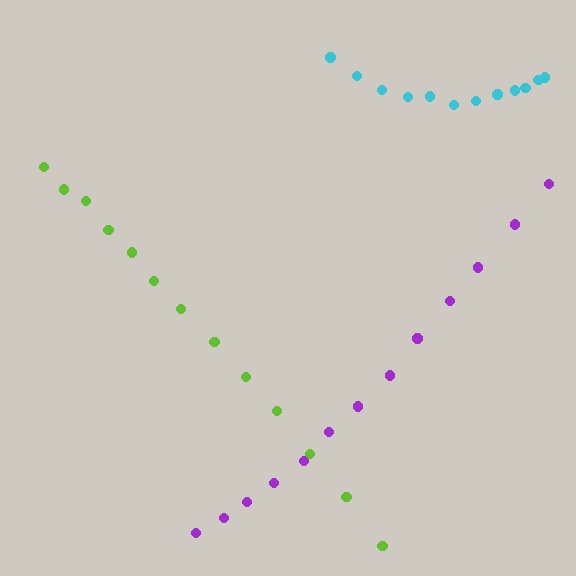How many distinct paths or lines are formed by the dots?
There are 3 distinct paths.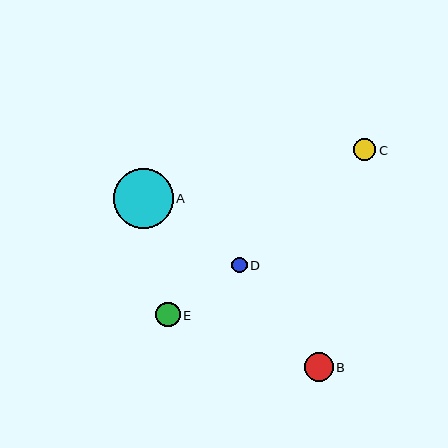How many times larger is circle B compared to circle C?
Circle B is approximately 1.3 times the size of circle C.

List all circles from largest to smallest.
From largest to smallest: A, B, E, C, D.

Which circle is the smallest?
Circle D is the smallest with a size of approximately 15 pixels.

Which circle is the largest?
Circle A is the largest with a size of approximately 60 pixels.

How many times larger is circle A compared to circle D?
Circle A is approximately 3.9 times the size of circle D.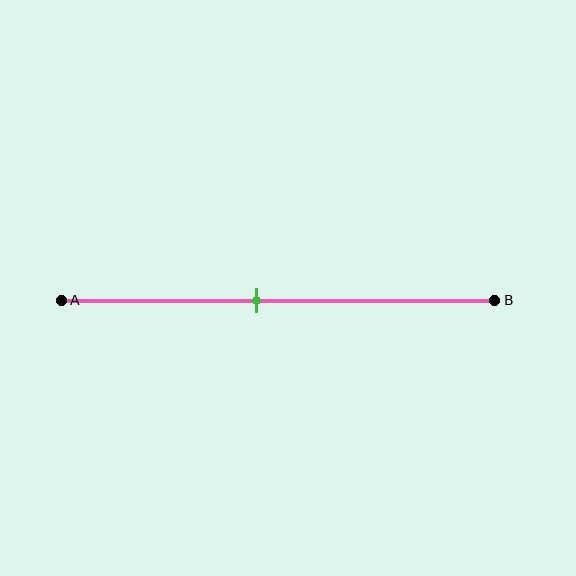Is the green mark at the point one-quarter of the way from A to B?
No, the mark is at about 45% from A, not at the 25% one-quarter point.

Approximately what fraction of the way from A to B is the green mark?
The green mark is approximately 45% of the way from A to B.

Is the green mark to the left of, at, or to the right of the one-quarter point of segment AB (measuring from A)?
The green mark is to the right of the one-quarter point of segment AB.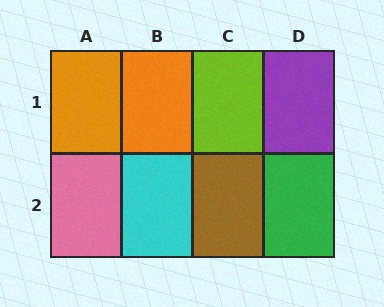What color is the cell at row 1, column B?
Orange.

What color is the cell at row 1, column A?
Orange.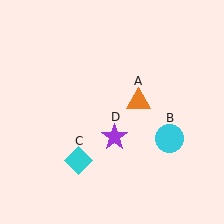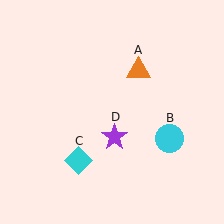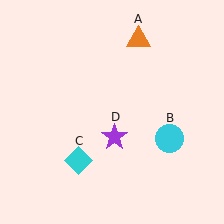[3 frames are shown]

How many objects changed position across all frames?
1 object changed position: orange triangle (object A).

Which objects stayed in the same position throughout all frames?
Cyan circle (object B) and cyan diamond (object C) and purple star (object D) remained stationary.